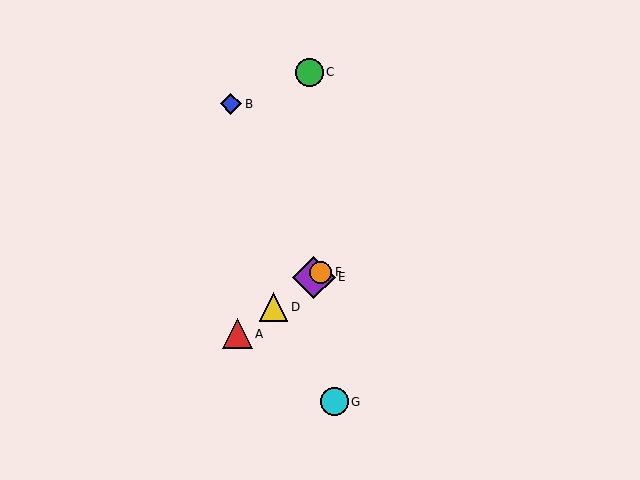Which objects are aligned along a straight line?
Objects A, D, E, F are aligned along a straight line.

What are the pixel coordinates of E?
Object E is at (314, 277).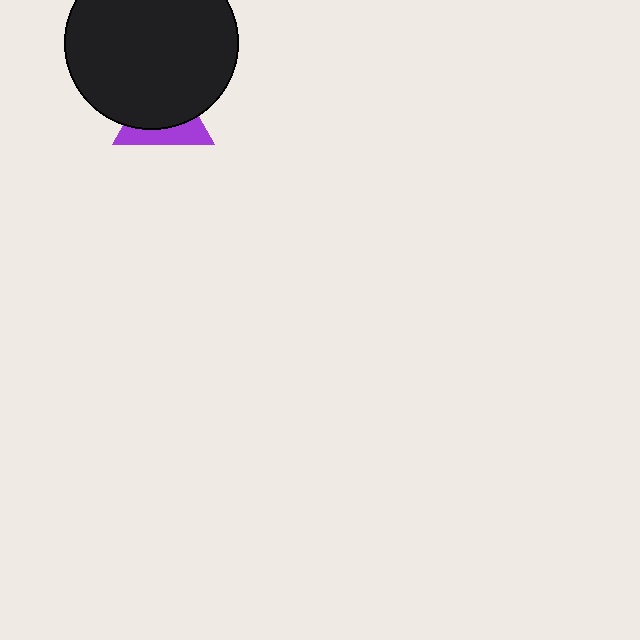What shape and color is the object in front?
The object in front is a black circle.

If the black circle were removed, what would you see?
You would see the complete purple triangle.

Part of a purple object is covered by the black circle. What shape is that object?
It is a triangle.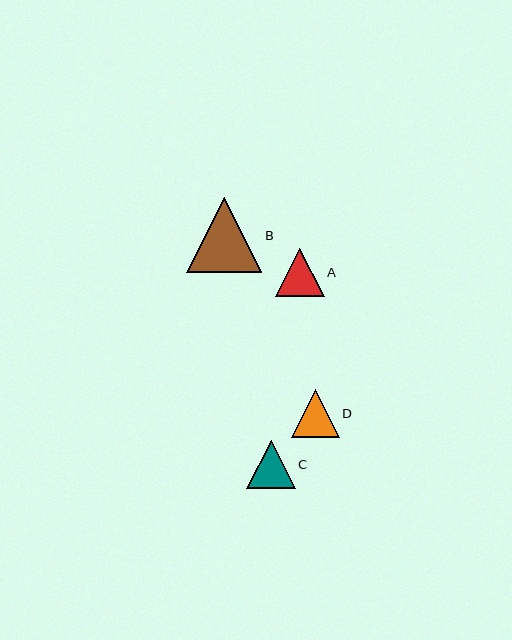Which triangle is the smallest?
Triangle D is the smallest with a size of approximately 48 pixels.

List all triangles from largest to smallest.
From largest to smallest: B, A, C, D.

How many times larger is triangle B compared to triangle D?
Triangle B is approximately 1.6 times the size of triangle D.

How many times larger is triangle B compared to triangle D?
Triangle B is approximately 1.6 times the size of triangle D.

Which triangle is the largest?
Triangle B is the largest with a size of approximately 75 pixels.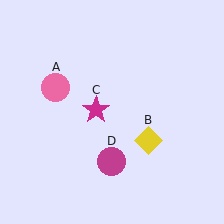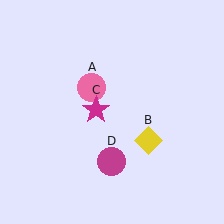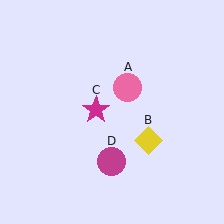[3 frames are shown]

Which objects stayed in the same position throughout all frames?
Yellow diamond (object B) and magenta star (object C) and magenta circle (object D) remained stationary.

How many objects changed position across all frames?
1 object changed position: pink circle (object A).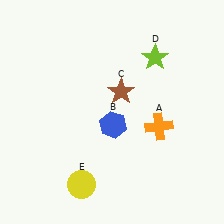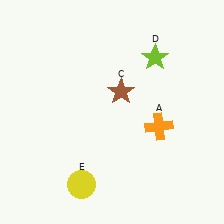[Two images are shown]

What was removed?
The blue hexagon (B) was removed in Image 2.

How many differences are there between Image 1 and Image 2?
There is 1 difference between the two images.